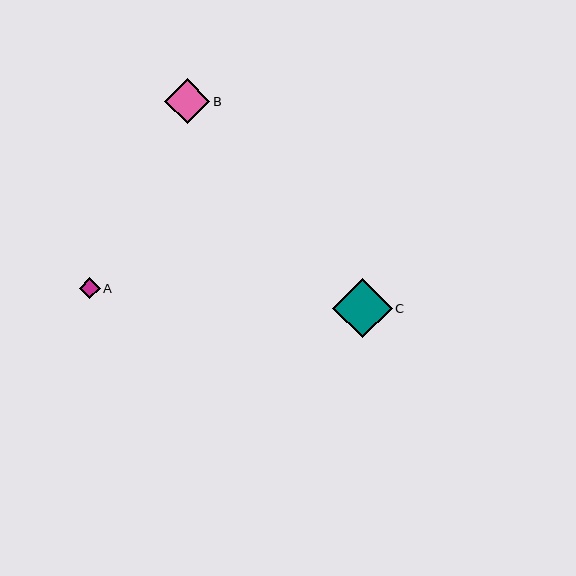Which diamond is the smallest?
Diamond A is the smallest with a size of approximately 21 pixels.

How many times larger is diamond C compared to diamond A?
Diamond C is approximately 2.8 times the size of diamond A.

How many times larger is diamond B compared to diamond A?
Diamond B is approximately 2.1 times the size of diamond A.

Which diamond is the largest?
Diamond C is the largest with a size of approximately 59 pixels.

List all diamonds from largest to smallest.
From largest to smallest: C, B, A.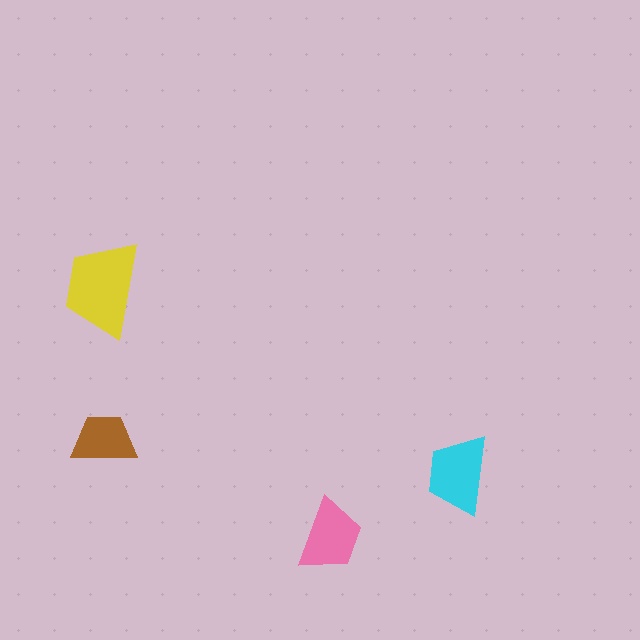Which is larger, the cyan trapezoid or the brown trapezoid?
The cyan one.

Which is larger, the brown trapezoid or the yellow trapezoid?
The yellow one.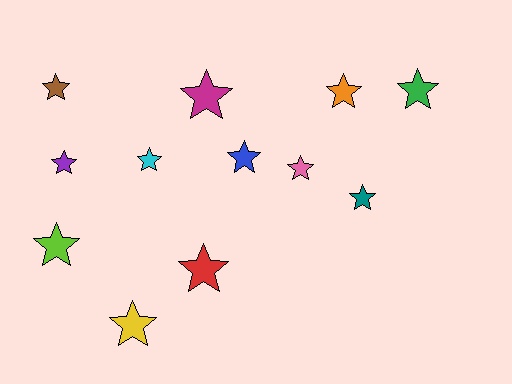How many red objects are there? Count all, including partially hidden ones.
There is 1 red object.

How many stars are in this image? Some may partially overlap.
There are 12 stars.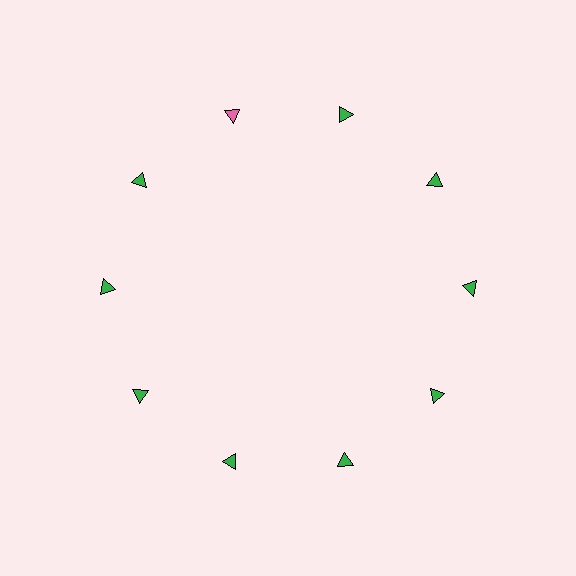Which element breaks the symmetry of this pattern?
The pink triangle at roughly the 11 o'clock position breaks the symmetry. All other shapes are green triangles.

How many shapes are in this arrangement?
There are 10 shapes arranged in a ring pattern.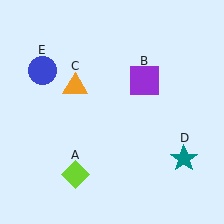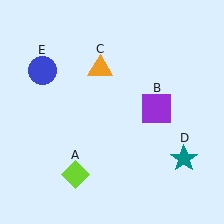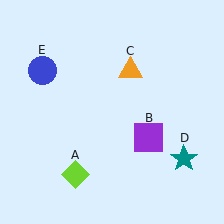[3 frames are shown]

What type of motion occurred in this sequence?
The purple square (object B), orange triangle (object C) rotated clockwise around the center of the scene.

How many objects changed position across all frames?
2 objects changed position: purple square (object B), orange triangle (object C).